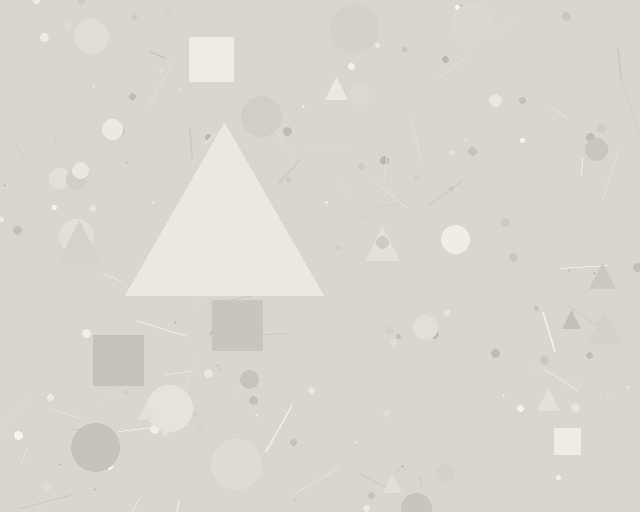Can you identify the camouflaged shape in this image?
The camouflaged shape is a triangle.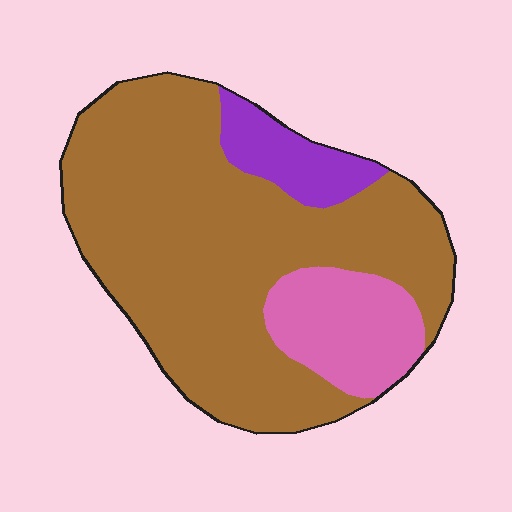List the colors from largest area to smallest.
From largest to smallest: brown, pink, purple.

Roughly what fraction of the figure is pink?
Pink covers about 15% of the figure.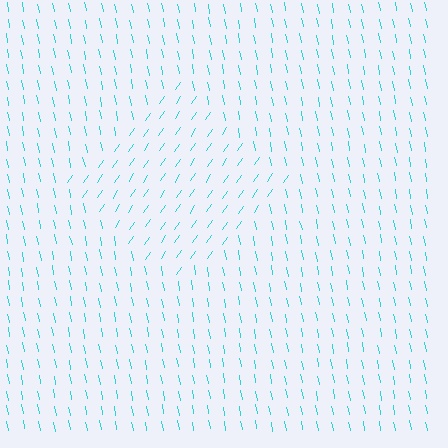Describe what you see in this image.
The image is filled with small cyan line segments. A diamond region in the image has lines oriented differently from the surrounding lines, creating a visible texture boundary.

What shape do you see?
I see a diamond.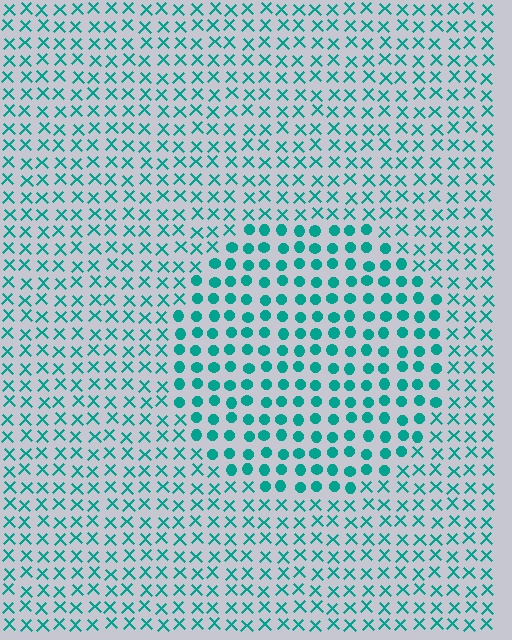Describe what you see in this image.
The image is filled with small teal elements arranged in a uniform grid. A circle-shaped region contains circles, while the surrounding area contains X marks. The boundary is defined purely by the change in element shape.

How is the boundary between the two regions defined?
The boundary is defined by a change in element shape: circles inside vs. X marks outside. All elements share the same color and spacing.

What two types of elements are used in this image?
The image uses circles inside the circle region and X marks outside it.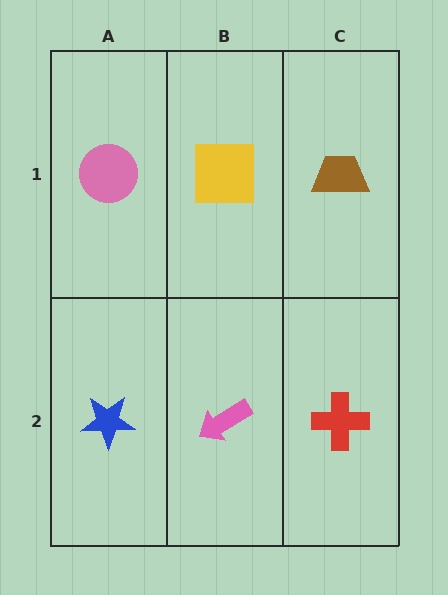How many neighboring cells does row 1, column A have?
2.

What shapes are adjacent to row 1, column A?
A blue star (row 2, column A), a yellow square (row 1, column B).